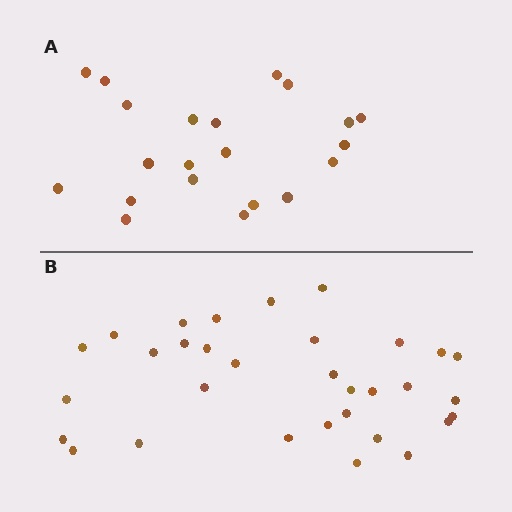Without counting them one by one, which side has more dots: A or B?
Region B (the bottom region) has more dots.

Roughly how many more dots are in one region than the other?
Region B has roughly 12 or so more dots than region A.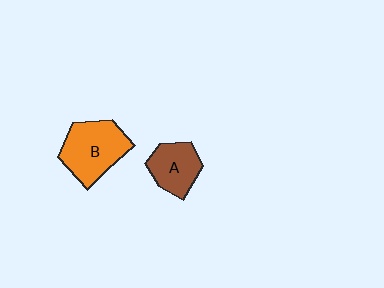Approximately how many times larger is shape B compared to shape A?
Approximately 1.4 times.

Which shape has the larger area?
Shape B (orange).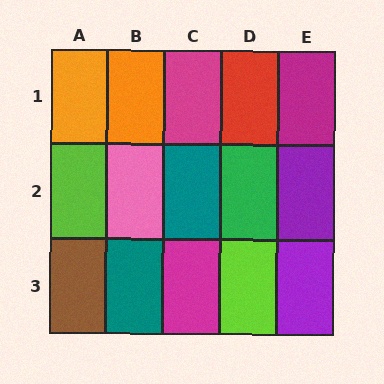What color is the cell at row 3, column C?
Magenta.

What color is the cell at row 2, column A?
Lime.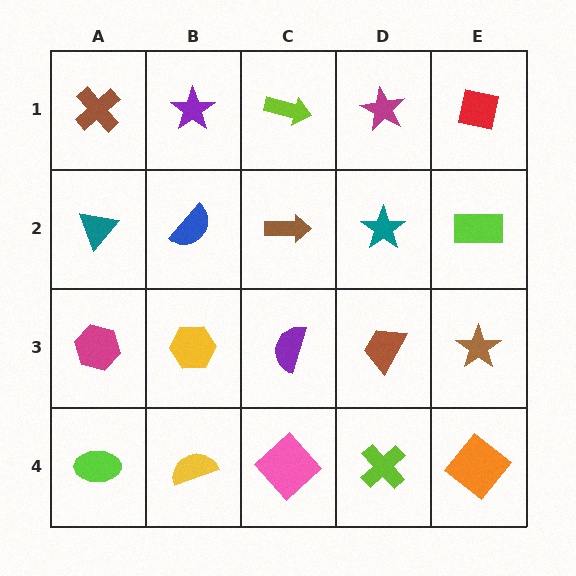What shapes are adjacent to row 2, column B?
A purple star (row 1, column B), a yellow hexagon (row 3, column B), a teal triangle (row 2, column A), a brown arrow (row 2, column C).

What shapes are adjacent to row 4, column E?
A brown star (row 3, column E), a lime cross (row 4, column D).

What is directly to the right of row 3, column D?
A brown star.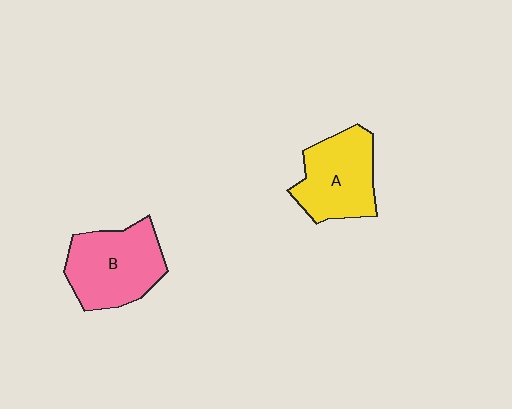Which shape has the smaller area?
Shape A (yellow).